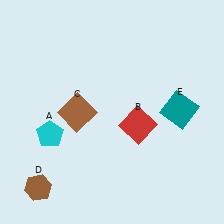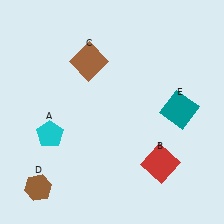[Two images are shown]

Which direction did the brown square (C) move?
The brown square (C) moved up.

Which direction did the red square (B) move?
The red square (B) moved down.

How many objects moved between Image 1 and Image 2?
2 objects moved between the two images.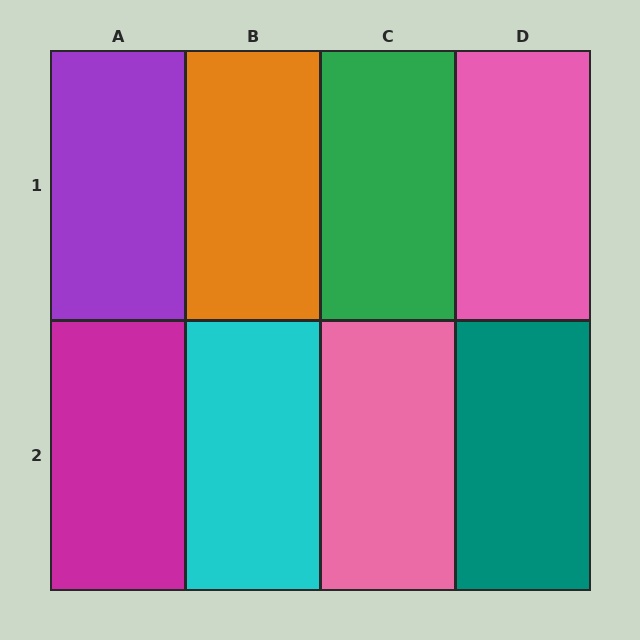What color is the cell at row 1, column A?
Purple.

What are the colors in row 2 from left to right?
Magenta, cyan, pink, teal.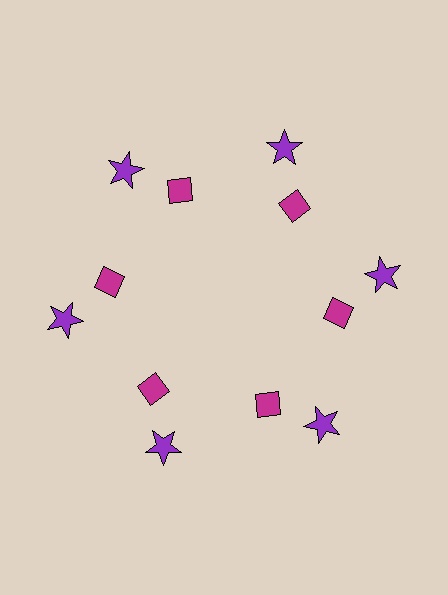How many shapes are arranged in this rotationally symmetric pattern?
There are 12 shapes, arranged in 6 groups of 2.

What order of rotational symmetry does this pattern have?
This pattern has 6-fold rotational symmetry.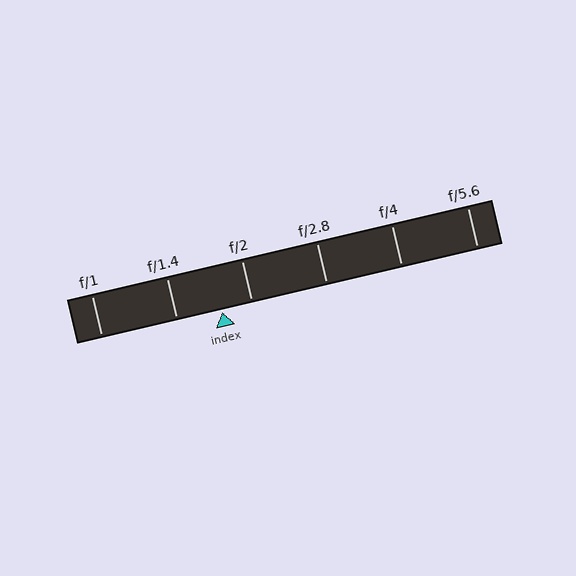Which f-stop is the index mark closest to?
The index mark is closest to f/2.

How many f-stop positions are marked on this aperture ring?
There are 6 f-stop positions marked.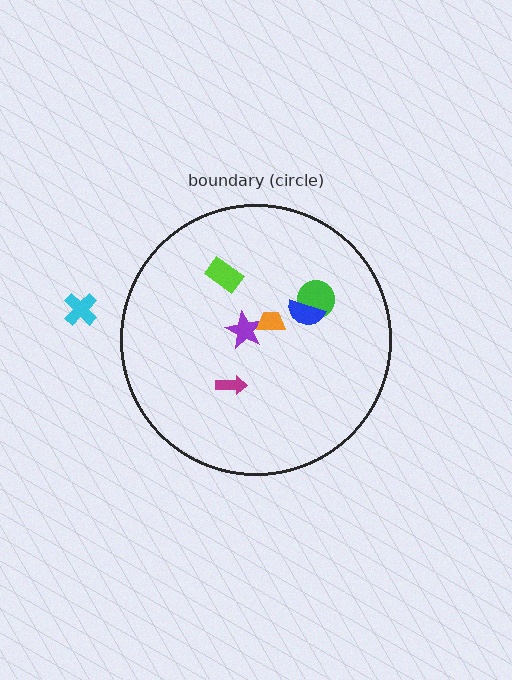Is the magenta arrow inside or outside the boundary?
Inside.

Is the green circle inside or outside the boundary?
Inside.